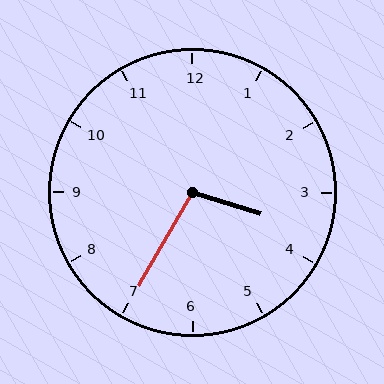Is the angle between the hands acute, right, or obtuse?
It is obtuse.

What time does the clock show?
3:35.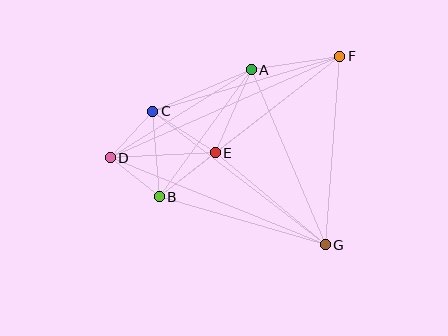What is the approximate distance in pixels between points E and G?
The distance between E and G is approximately 143 pixels.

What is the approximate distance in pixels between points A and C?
The distance between A and C is approximately 107 pixels.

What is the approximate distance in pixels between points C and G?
The distance between C and G is approximately 218 pixels.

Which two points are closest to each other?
Points B and D are closest to each other.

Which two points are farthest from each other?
Points D and F are farthest from each other.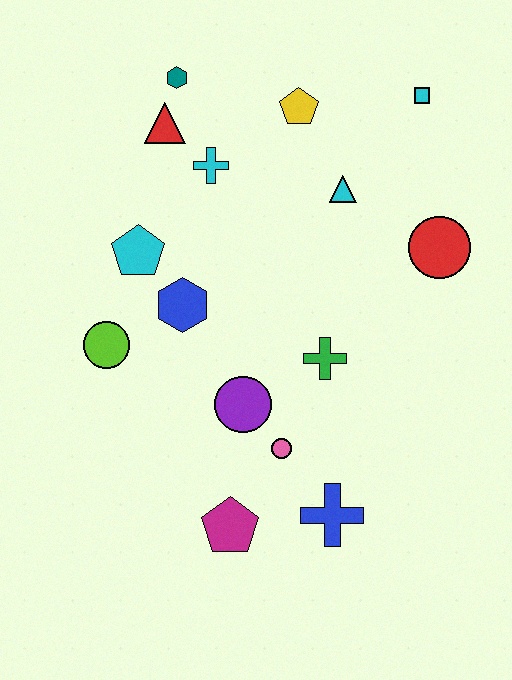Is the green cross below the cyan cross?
Yes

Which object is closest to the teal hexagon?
The red triangle is closest to the teal hexagon.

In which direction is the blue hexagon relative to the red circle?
The blue hexagon is to the left of the red circle.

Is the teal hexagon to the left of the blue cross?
Yes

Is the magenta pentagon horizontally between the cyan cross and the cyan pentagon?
No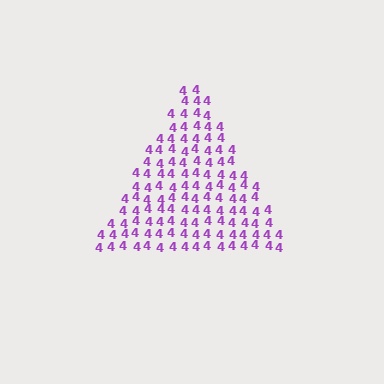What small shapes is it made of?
It is made of small digit 4's.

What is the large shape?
The large shape is a triangle.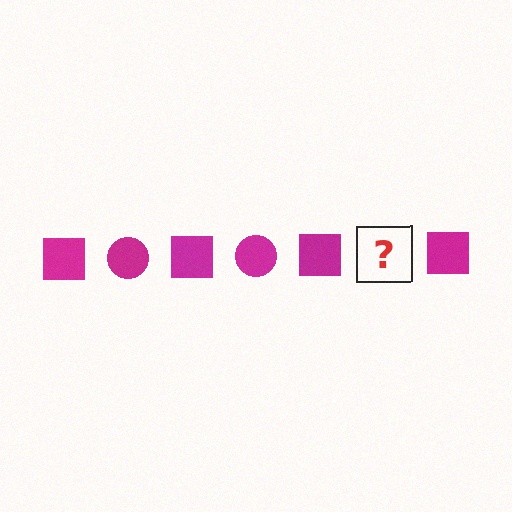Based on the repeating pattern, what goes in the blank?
The blank should be a magenta circle.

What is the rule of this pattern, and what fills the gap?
The rule is that the pattern cycles through square, circle shapes in magenta. The gap should be filled with a magenta circle.